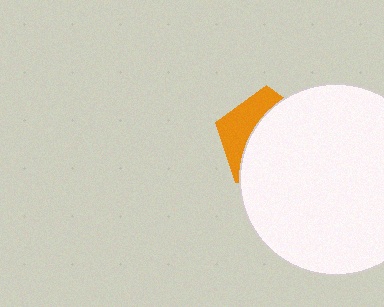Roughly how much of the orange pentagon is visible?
A small part of it is visible (roughly 33%).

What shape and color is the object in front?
The object in front is a white circle.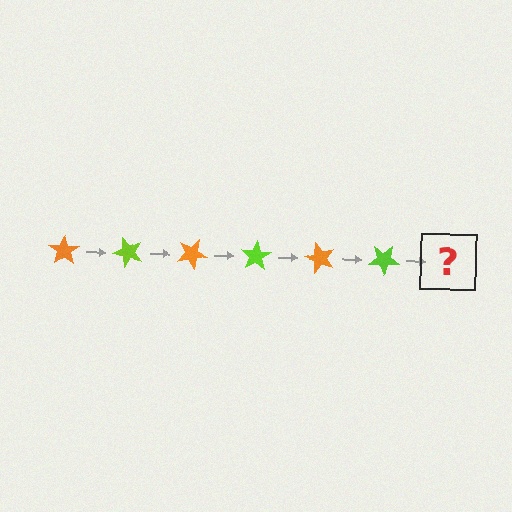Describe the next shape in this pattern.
It should be an orange star, rotated 300 degrees from the start.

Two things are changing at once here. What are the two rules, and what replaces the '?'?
The two rules are that it rotates 50 degrees each step and the color cycles through orange and lime. The '?' should be an orange star, rotated 300 degrees from the start.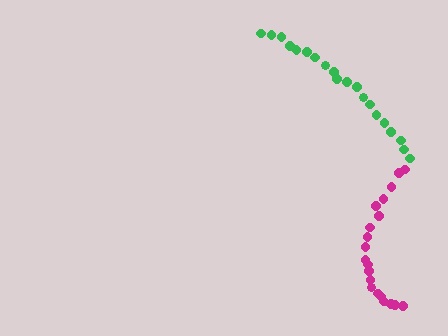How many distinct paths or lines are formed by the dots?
There are 2 distinct paths.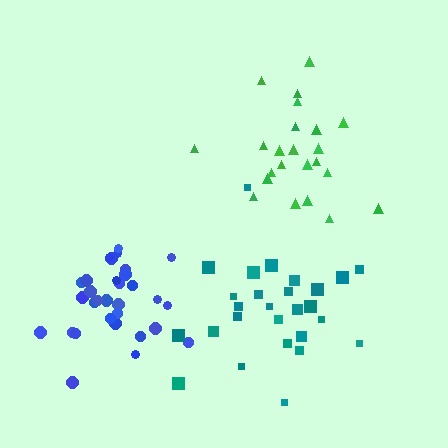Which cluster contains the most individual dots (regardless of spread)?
Blue (31).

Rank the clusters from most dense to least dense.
blue, green, teal.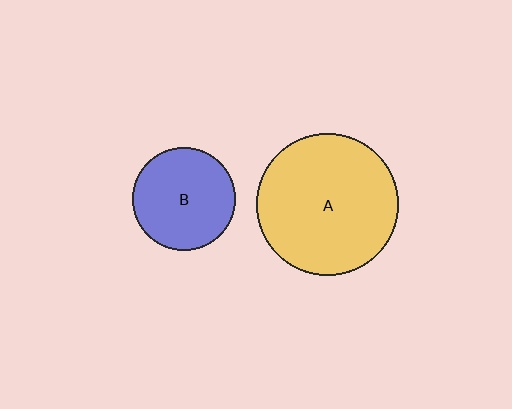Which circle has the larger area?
Circle A (yellow).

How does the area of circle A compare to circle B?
Approximately 1.9 times.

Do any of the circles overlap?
No, none of the circles overlap.